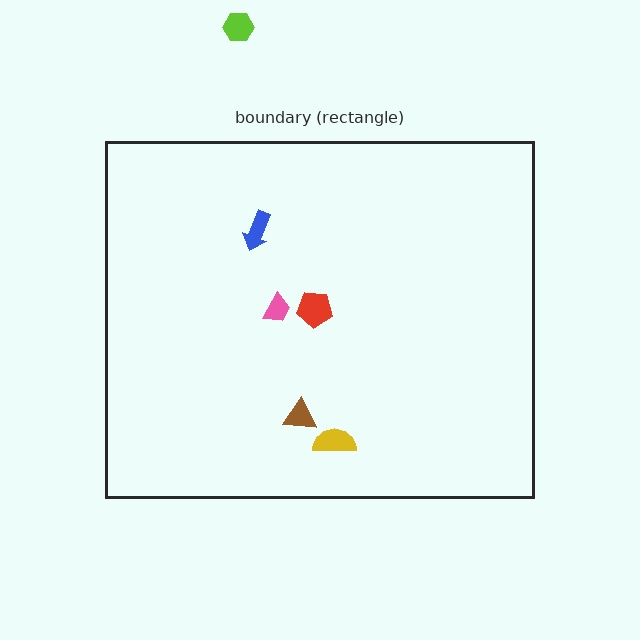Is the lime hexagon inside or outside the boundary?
Outside.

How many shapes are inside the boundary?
5 inside, 1 outside.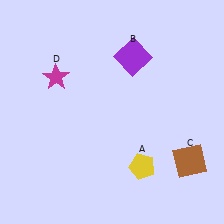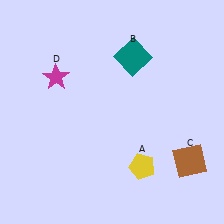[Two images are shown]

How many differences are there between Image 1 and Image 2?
There is 1 difference between the two images.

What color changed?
The square (B) changed from purple in Image 1 to teal in Image 2.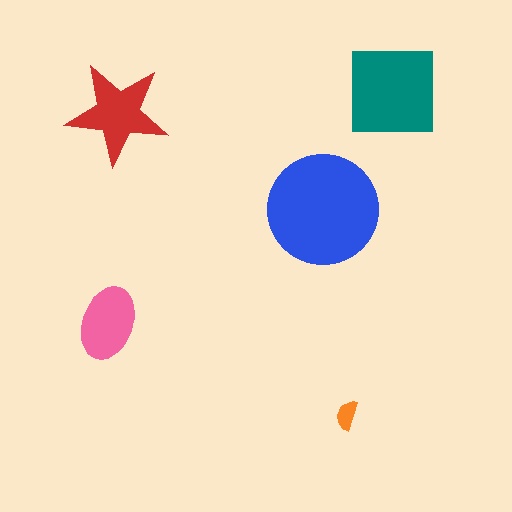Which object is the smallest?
The orange semicircle.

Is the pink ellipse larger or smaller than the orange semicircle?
Larger.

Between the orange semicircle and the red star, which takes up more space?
The red star.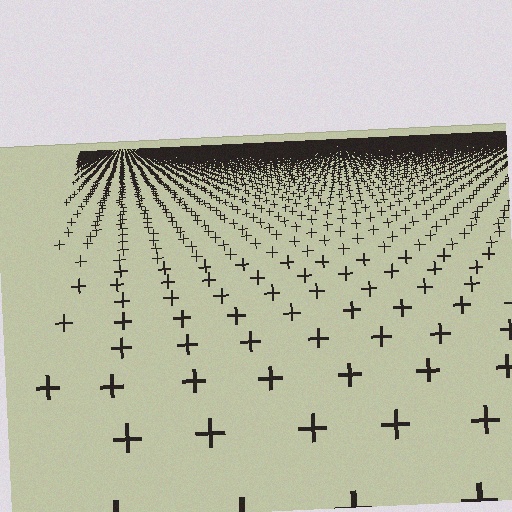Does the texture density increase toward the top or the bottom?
Density increases toward the top.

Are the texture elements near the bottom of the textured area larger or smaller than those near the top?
Larger. Near the bottom, elements are closer to the viewer and appear at a bigger on-screen size.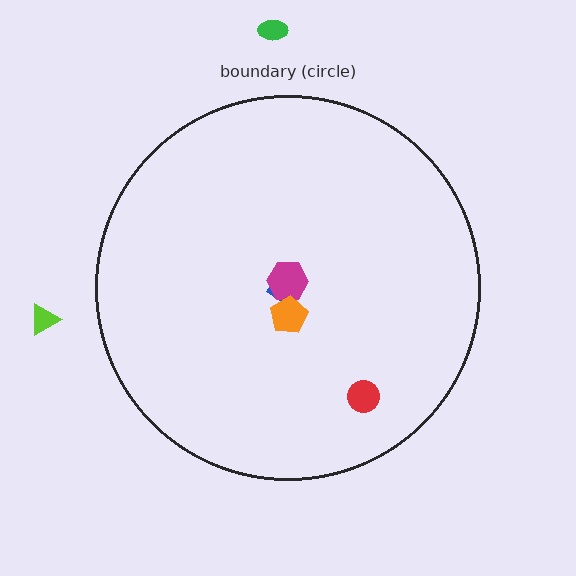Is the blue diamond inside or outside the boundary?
Inside.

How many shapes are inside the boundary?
4 inside, 2 outside.